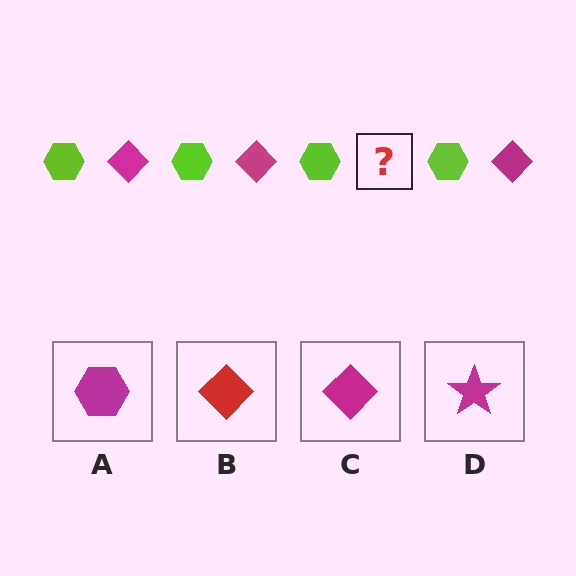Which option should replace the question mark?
Option C.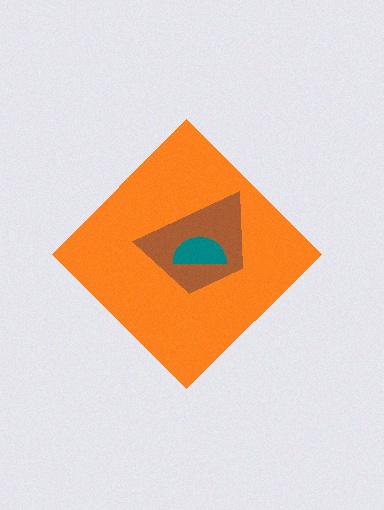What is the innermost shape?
The teal semicircle.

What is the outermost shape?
The orange diamond.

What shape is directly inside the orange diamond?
The brown trapezoid.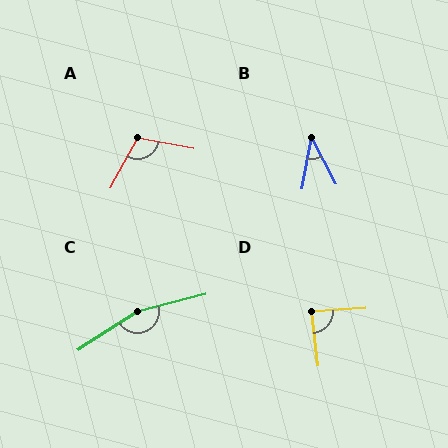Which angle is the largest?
C, at approximately 161 degrees.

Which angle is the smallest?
B, at approximately 38 degrees.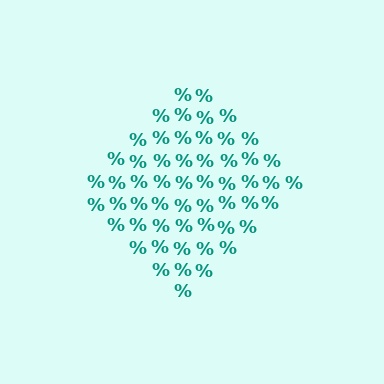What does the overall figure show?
The overall figure shows a diamond.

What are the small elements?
The small elements are percent signs.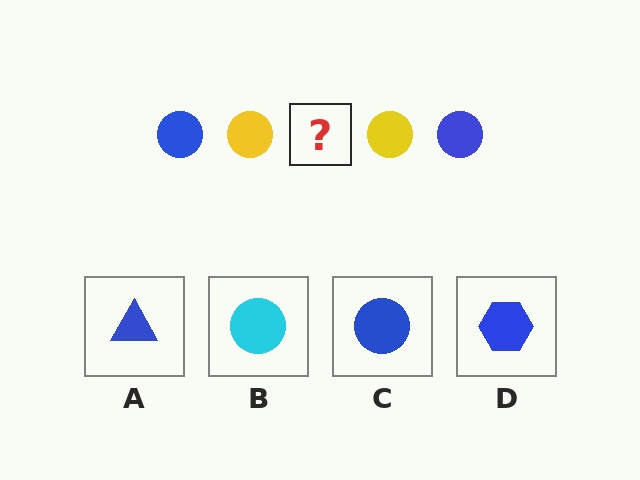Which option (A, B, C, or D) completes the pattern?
C.